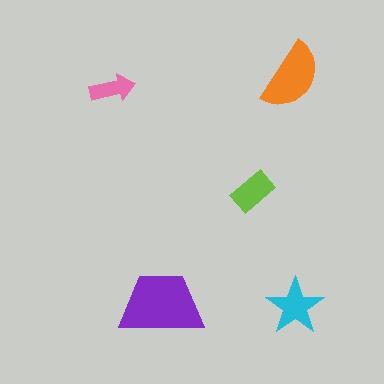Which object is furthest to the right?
The cyan star is rightmost.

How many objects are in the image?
There are 5 objects in the image.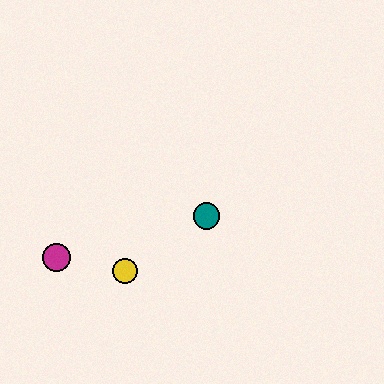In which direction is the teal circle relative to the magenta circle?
The teal circle is to the right of the magenta circle.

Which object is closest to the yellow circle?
The magenta circle is closest to the yellow circle.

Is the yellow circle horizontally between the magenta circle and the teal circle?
Yes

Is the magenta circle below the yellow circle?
No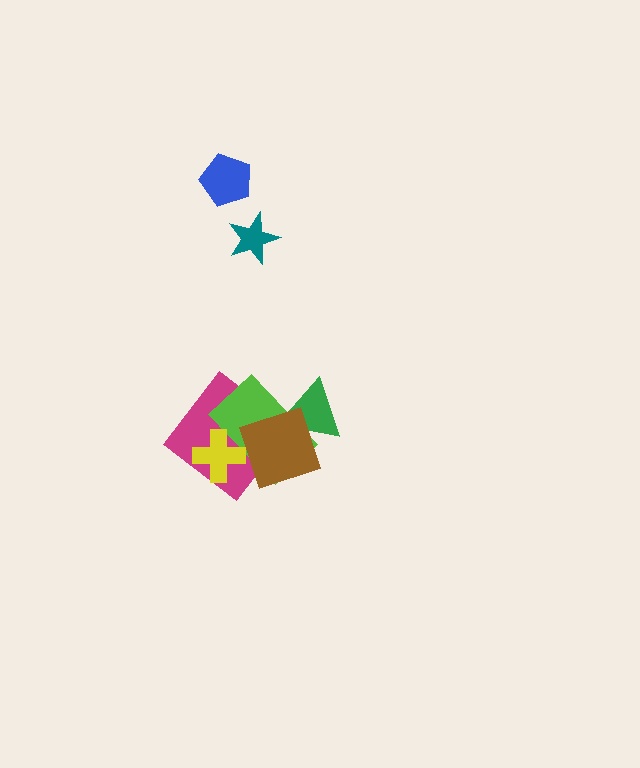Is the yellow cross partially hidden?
Yes, it is partially covered by another shape.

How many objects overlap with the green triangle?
2 objects overlap with the green triangle.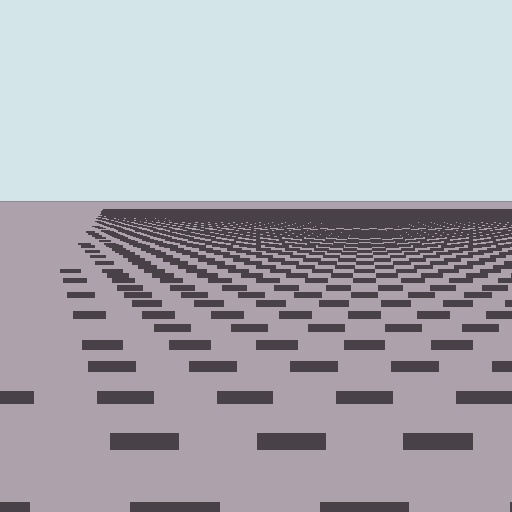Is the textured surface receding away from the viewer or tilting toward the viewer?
The surface is receding away from the viewer. Texture elements get smaller and denser toward the top.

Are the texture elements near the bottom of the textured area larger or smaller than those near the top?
Larger. Near the bottom, elements are closer to the viewer and appear at a bigger on-screen size.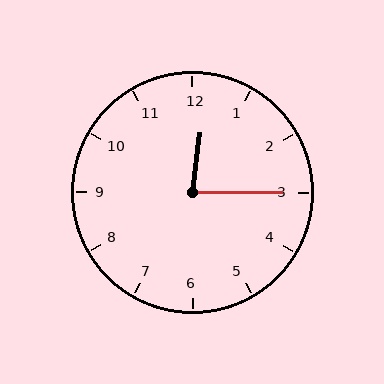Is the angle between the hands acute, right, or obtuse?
It is acute.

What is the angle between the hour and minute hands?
Approximately 82 degrees.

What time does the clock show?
12:15.